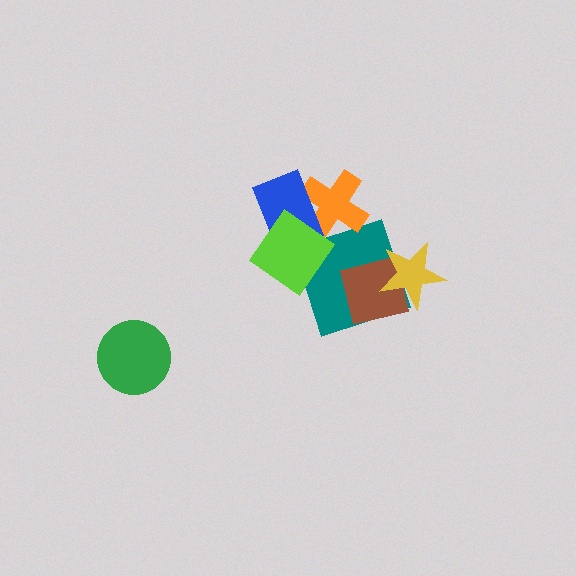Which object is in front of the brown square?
The yellow star is in front of the brown square.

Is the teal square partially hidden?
Yes, it is partially covered by another shape.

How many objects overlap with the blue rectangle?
2 objects overlap with the blue rectangle.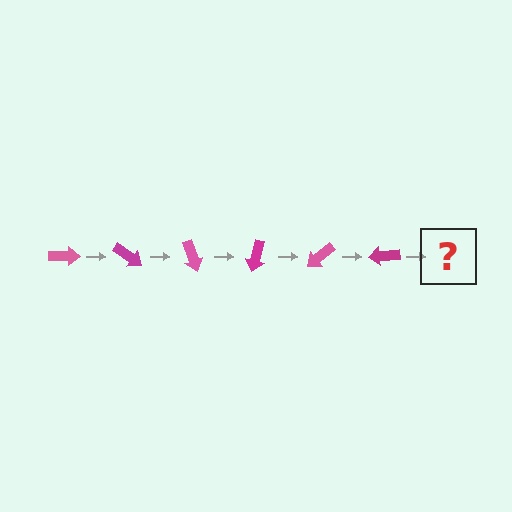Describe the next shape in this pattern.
It should be a pink arrow, rotated 210 degrees from the start.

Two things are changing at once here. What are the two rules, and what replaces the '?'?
The two rules are that it rotates 35 degrees each step and the color cycles through pink and magenta. The '?' should be a pink arrow, rotated 210 degrees from the start.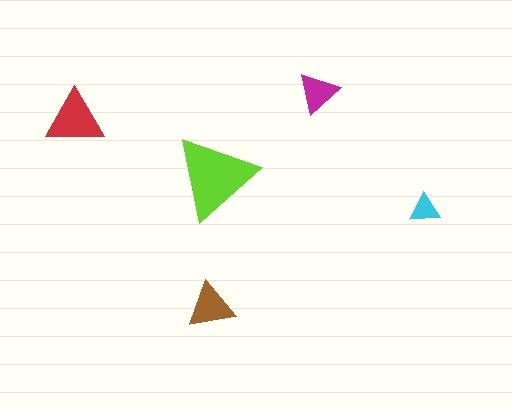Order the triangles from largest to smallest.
the lime one, the red one, the brown one, the magenta one, the cyan one.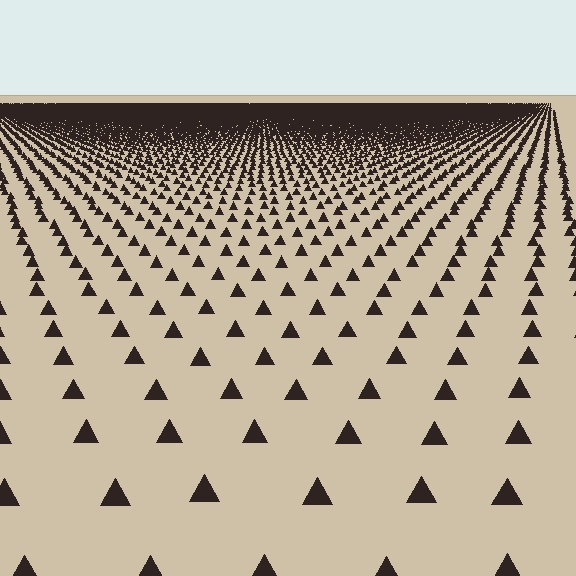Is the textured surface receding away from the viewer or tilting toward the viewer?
The surface is receding away from the viewer. Texture elements get smaller and denser toward the top.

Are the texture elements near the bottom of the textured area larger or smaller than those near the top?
Larger. Near the bottom, elements are closer to the viewer and appear at a bigger on-screen size.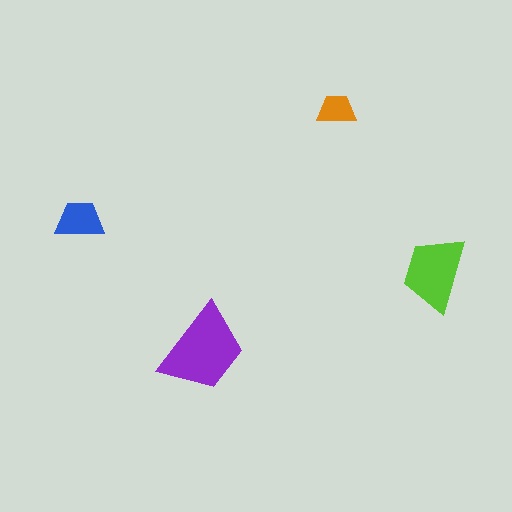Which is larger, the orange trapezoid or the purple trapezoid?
The purple one.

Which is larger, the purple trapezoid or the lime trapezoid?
The purple one.